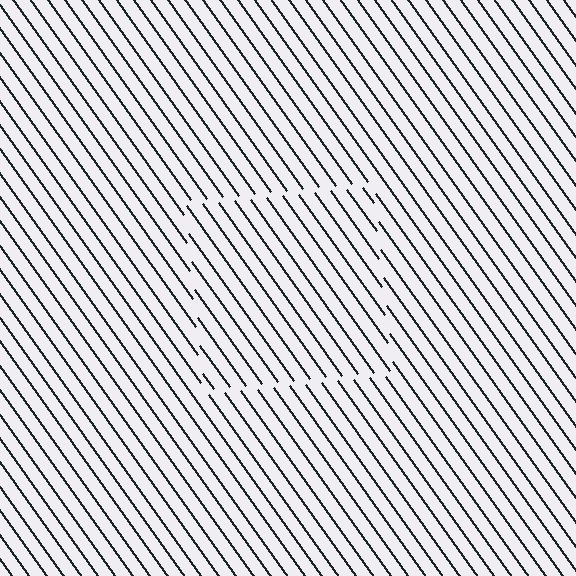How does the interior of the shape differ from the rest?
The interior of the shape contains the same grating, shifted by half a period — the contour is defined by the phase discontinuity where line-ends from the inner and outer gratings abut.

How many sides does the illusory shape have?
4 sides — the line-ends trace a square.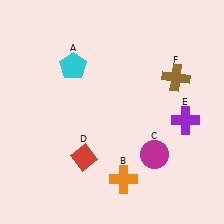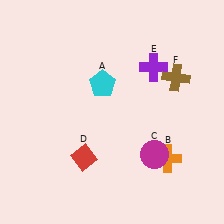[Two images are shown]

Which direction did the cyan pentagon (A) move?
The cyan pentagon (A) moved right.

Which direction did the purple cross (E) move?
The purple cross (E) moved up.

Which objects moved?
The objects that moved are: the cyan pentagon (A), the orange cross (B), the purple cross (E).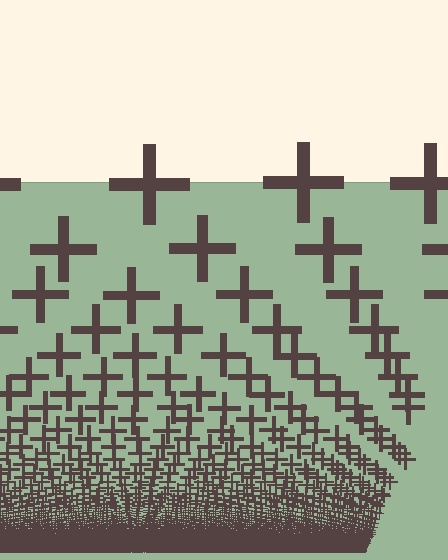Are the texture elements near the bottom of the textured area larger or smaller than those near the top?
Smaller. The gradient is inverted — elements near the bottom are smaller and denser.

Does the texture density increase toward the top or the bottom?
Density increases toward the bottom.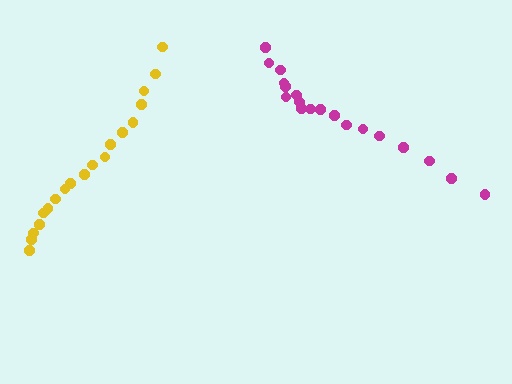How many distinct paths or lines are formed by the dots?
There are 2 distinct paths.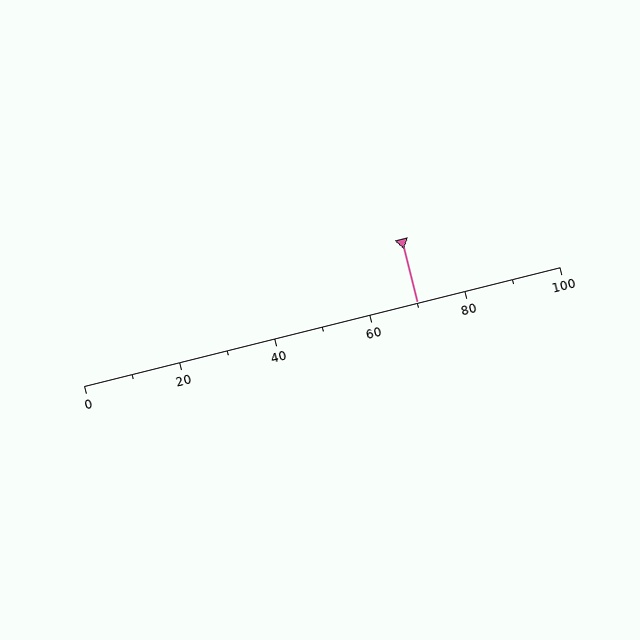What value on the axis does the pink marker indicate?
The marker indicates approximately 70.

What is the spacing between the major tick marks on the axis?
The major ticks are spaced 20 apart.